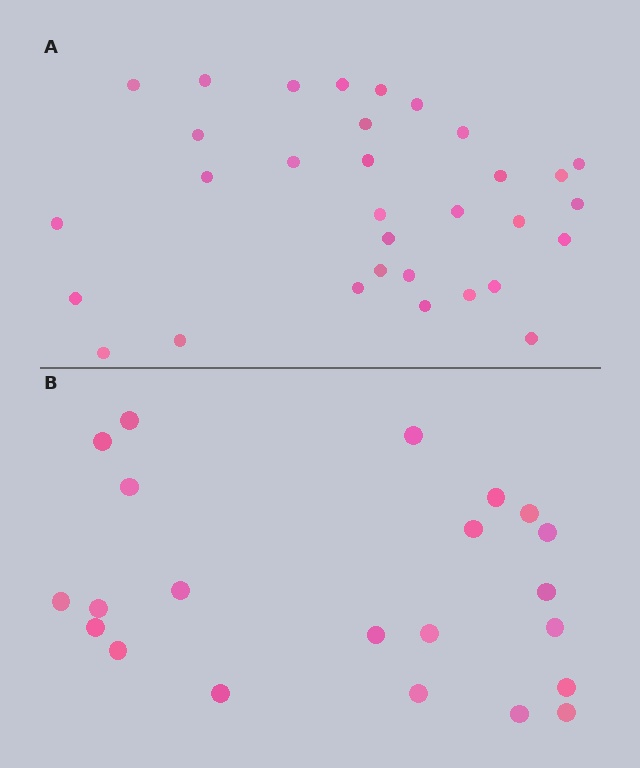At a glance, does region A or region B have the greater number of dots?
Region A (the top region) has more dots.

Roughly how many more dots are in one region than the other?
Region A has roughly 10 or so more dots than region B.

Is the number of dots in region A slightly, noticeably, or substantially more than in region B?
Region A has substantially more. The ratio is roughly 1.5 to 1.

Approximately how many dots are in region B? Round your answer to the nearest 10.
About 20 dots. (The exact count is 22, which rounds to 20.)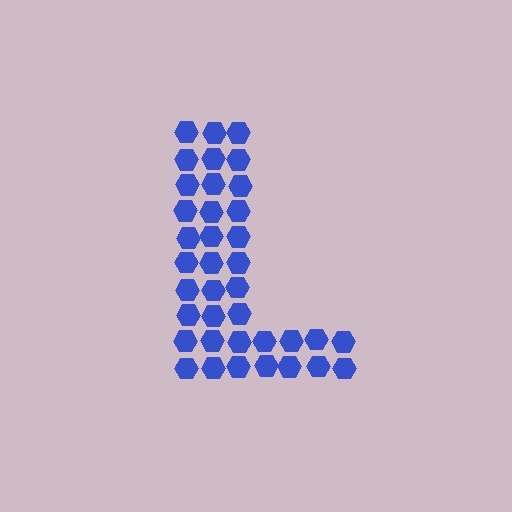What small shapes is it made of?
It is made of small hexagons.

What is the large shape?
The large shape is the letter L.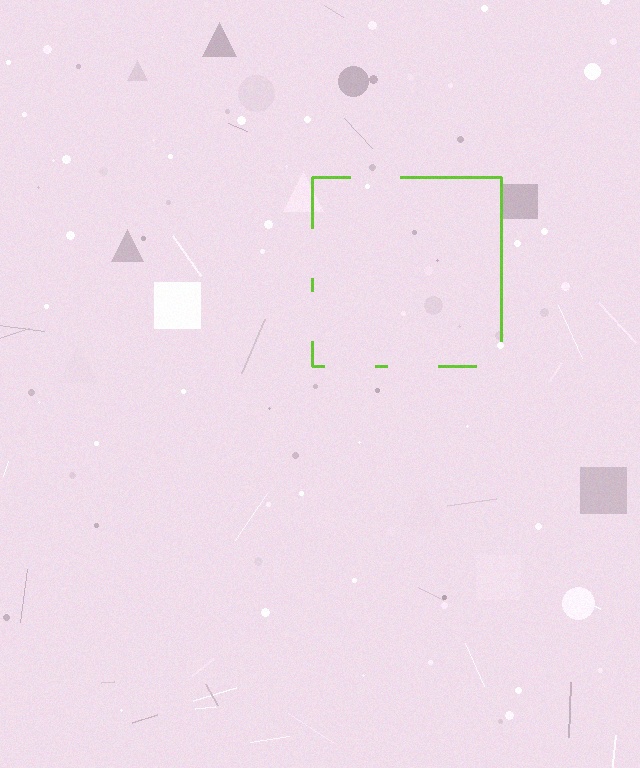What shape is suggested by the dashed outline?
The dashed outline suggests a square.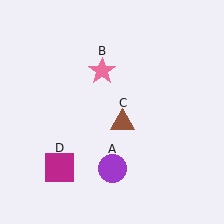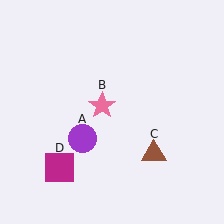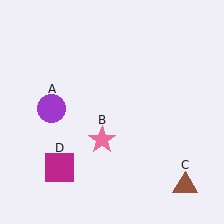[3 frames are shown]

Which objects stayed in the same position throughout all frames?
Magenta square (object D) remained stationary.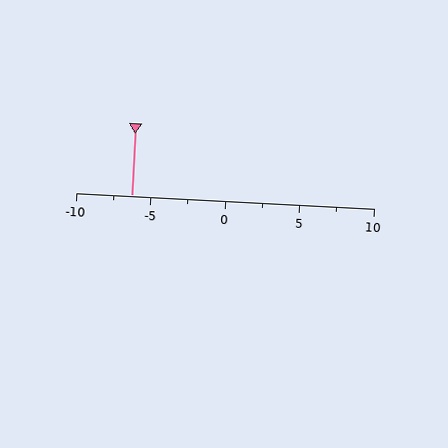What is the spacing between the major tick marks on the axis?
The major ticks are spaced 5 apart.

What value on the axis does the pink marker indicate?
The marker indicates approximately -6.2.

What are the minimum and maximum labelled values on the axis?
The axis runs from -10 to 10.